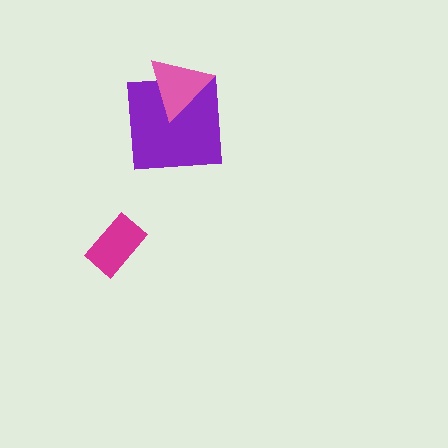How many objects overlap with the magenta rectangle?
0 objects overlap with the magenta rectangle.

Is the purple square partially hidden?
Yes, it is partially covered by another shape.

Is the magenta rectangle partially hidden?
No, no other shape covers it.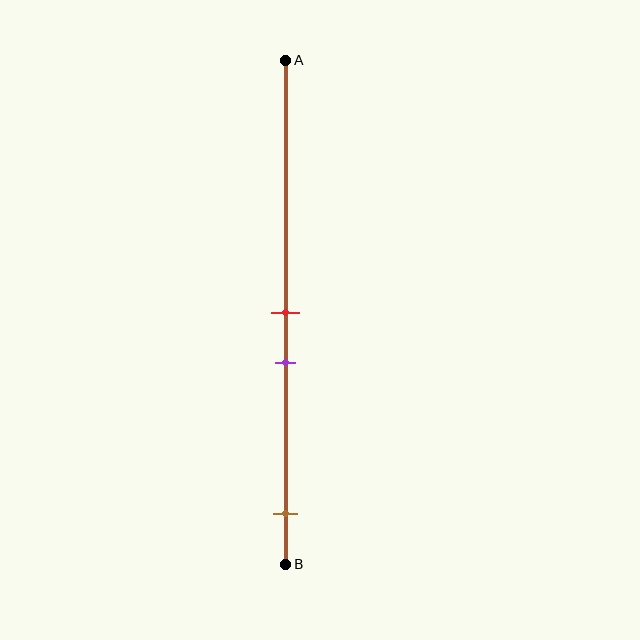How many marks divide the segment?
There are 3 marks dividing the segment.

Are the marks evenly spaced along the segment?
No, the marks are not evenly spaced.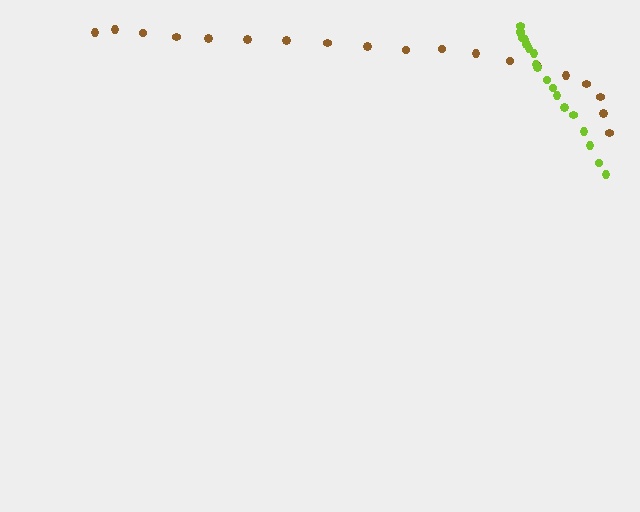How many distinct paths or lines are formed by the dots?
There are 2 distinct paths.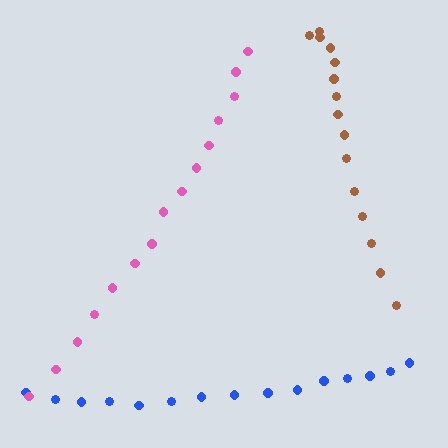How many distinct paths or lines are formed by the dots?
There are 3 distinct paths.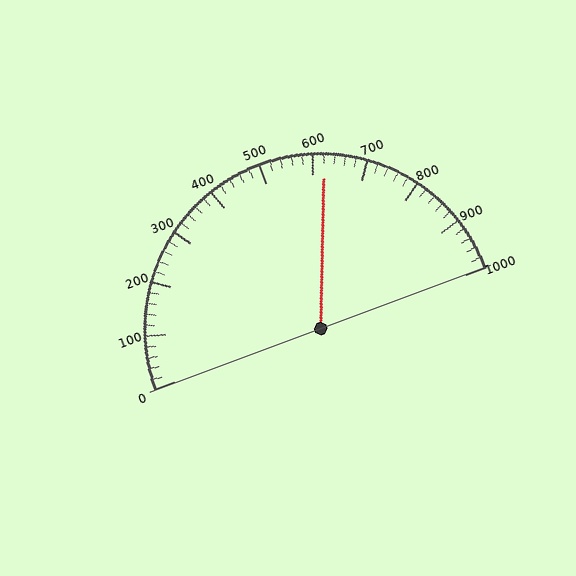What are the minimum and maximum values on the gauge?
The gauge ranges from 0 to 1000.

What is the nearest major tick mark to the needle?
The nearest major tick mark is 600.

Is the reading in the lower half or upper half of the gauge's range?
The reading is in the upper half of the range (0 to 1000).